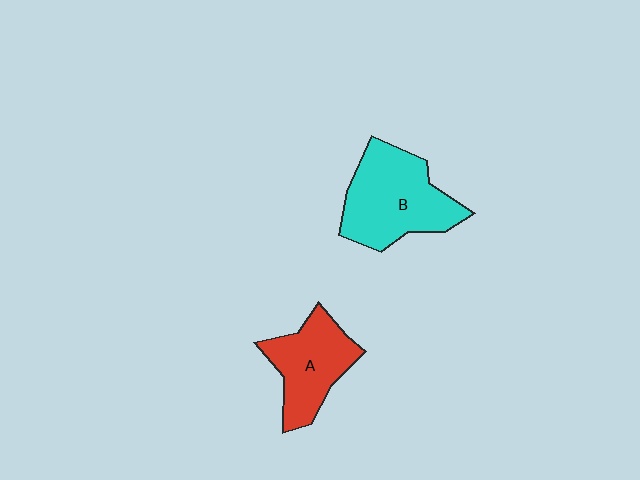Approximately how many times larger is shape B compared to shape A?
Approximately 1.3 times.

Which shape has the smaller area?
Shape A (red).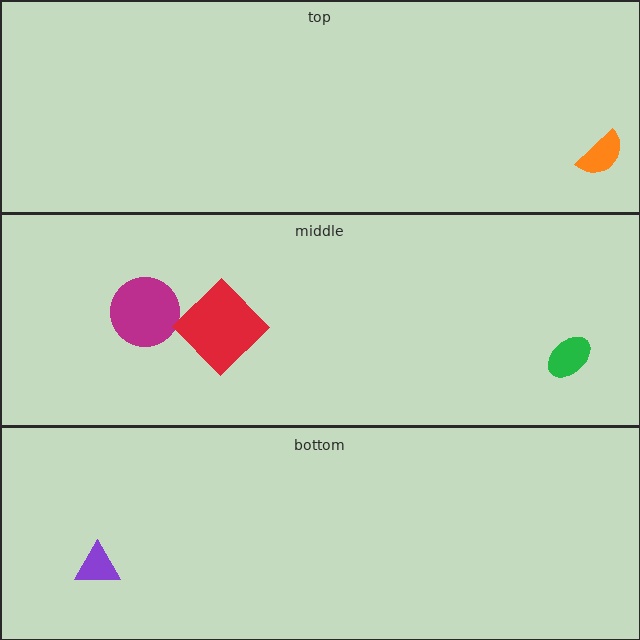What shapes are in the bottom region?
The purple triangle.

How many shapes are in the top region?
1.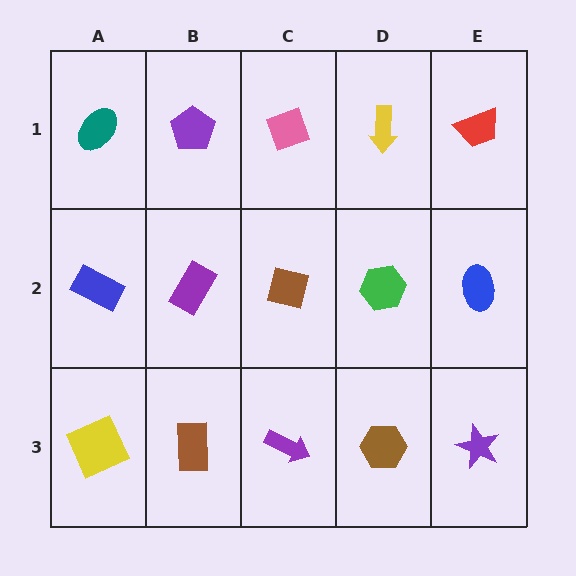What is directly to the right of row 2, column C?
A green hexagon.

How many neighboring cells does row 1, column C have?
3.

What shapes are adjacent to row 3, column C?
A brown square (row 2, column C), a brown rectangle (row 3, column B), a brown hexagon (row 3, column D).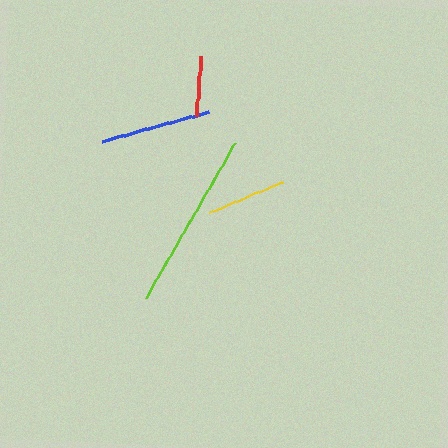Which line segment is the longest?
The lime line is the longest at approximately 179 pixels.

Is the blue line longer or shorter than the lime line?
The lime line is longer than the blue line.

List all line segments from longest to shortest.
From longest to shortest: lime, blue, yellow, red.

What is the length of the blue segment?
The blue segment is approximately 110 pixels long.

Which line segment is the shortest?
The red line is the shortest at approximately 60 pixels.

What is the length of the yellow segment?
The yellow segment is approximately 80 pixels long.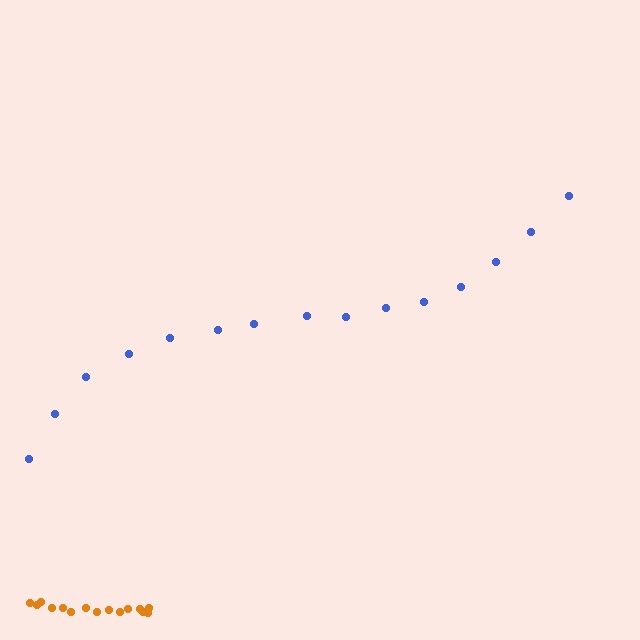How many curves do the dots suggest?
There are 2 distinct paths.